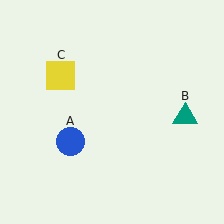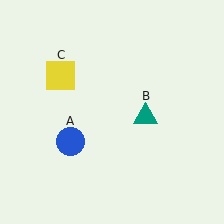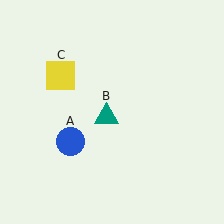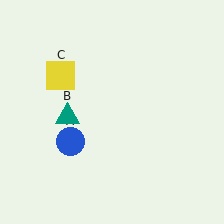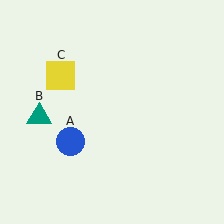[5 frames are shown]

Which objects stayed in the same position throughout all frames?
Blue circle (object A) and yellow square (object C) remained stationary.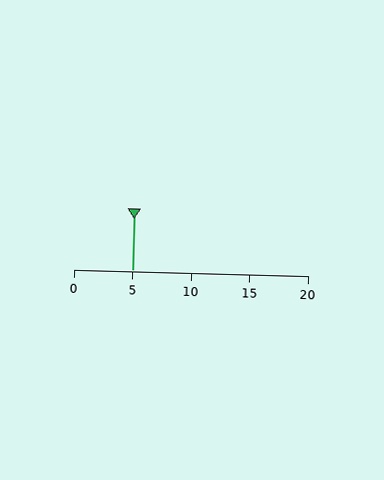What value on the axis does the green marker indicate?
The marker indicates approximately 5.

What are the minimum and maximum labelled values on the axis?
The axis runs from 0 to 20.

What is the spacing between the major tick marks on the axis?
The major ticks are spaced 5 apart.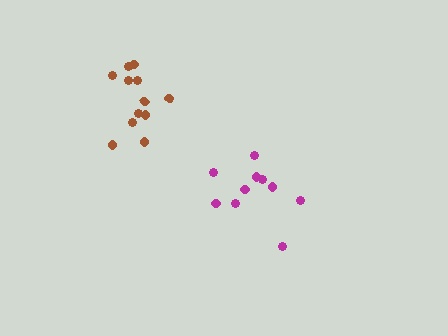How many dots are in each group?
Group 1: 12 dots, Group 2: 10 dots (22 total).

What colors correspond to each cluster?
The clusters are colored: brown, magenta.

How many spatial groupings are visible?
There are 2 spatial groupings.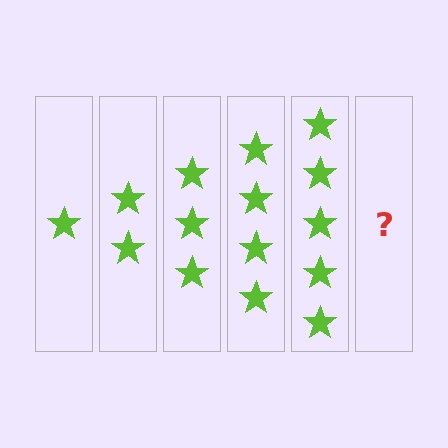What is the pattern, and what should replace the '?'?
The pattern is that each step adds one more star. The '?' should be 6 stars.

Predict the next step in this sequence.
The next step is 6 stars.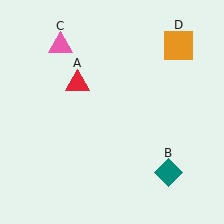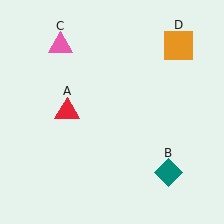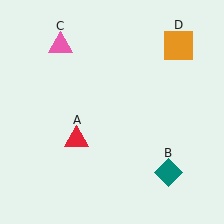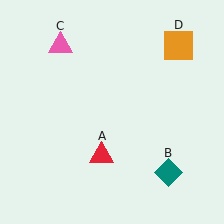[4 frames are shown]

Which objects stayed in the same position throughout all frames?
Teal diamond (object B) and pink triangle (object C) and orange square (object D) remained stationary.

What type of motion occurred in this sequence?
The red triangle (object A) rotated counterclockwise around the center of the scene.